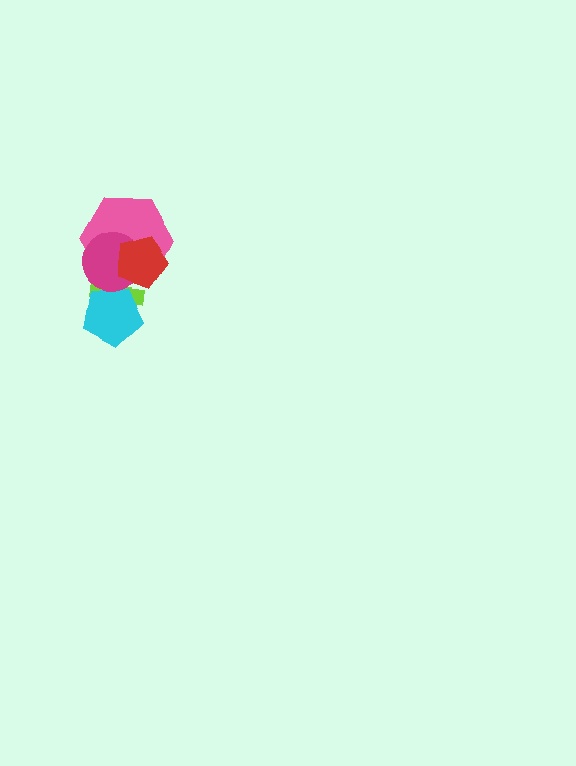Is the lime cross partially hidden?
Yes, it is partially covered by another shape.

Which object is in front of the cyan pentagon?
The magenta circle is in front of the cyan pentagon.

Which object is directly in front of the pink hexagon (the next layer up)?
The magenta circle is directly in front of the pink hexagon.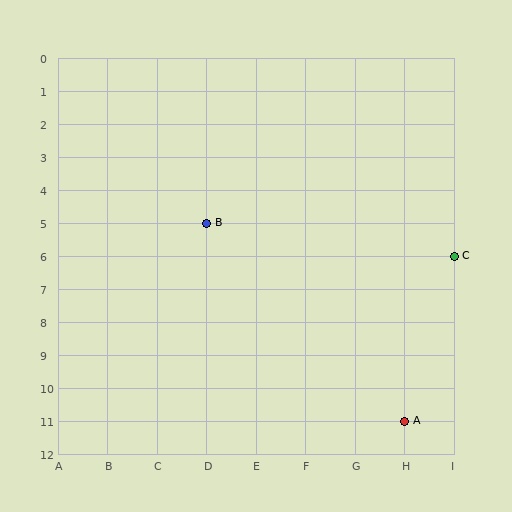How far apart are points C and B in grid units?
Points C and B are 5 columns and 1 row apart (about 5.1 grid units diagonally).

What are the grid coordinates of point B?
Point B is at grid coordinates (D, 5).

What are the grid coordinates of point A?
Point A is at grid coordinates (H, 11).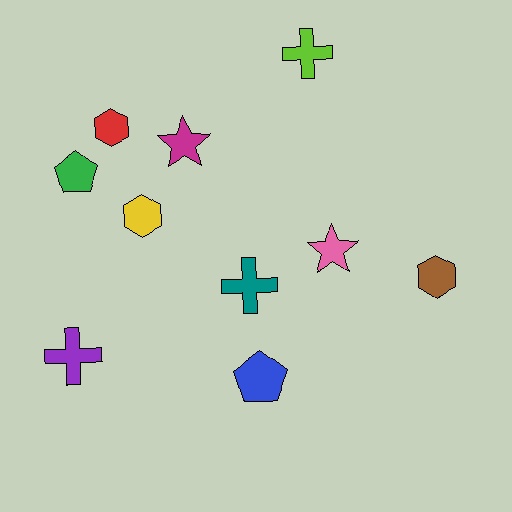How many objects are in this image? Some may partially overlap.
There are 10 objects.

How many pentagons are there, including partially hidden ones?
There are 2 pentagons.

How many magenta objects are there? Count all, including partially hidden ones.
There is 1 magenta object.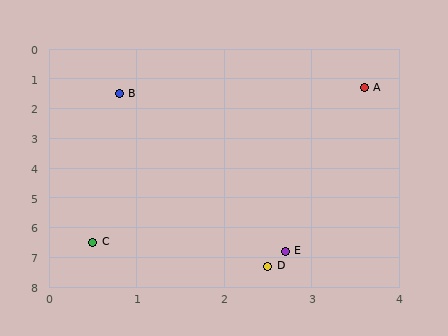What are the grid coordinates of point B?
Point B is at approximately (0.8, 1.5).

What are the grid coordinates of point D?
Point D is at approximately (2.5, 7.3).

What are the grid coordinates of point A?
Point A is at approximately (3.6, 1.3).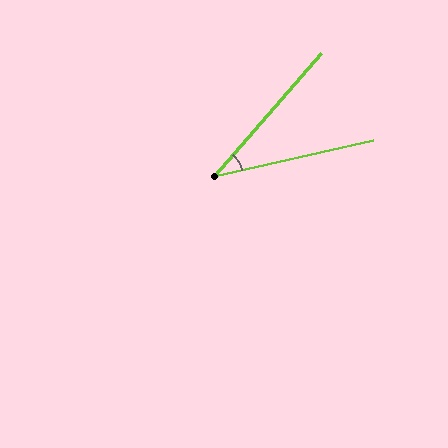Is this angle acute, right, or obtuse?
It is acute.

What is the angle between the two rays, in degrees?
Approximately 36 degrees.